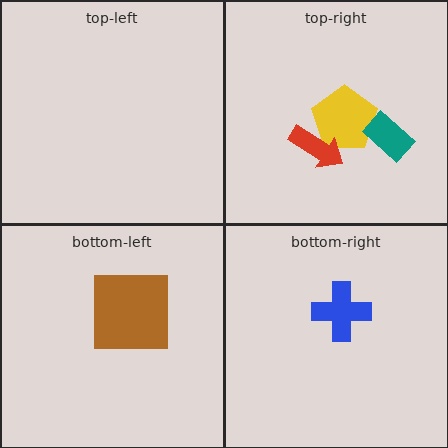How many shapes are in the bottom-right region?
1.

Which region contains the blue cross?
The bottom-right region.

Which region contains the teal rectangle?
The top-right region.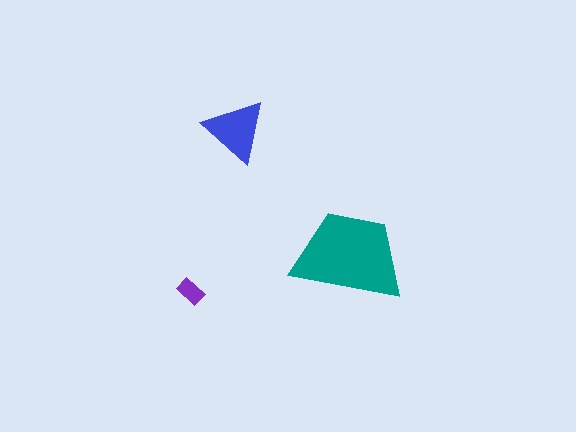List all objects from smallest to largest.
The purple rectangle, the blue triangle, the teal trapezoid.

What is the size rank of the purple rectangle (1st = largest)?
3rd.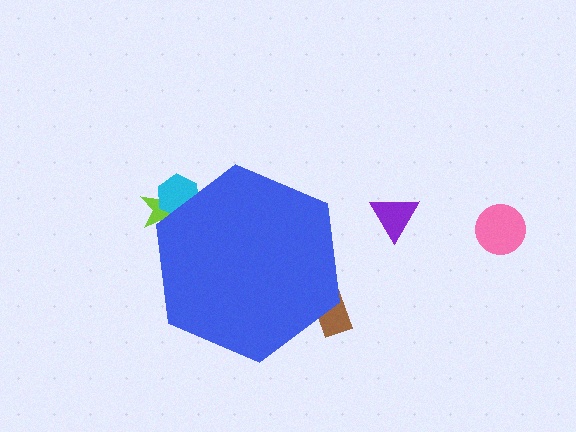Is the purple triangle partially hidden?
No, the purple triangle is fully visible.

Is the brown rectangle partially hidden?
Yes, the brown rectangle is partially hidden behind the blue hexagon.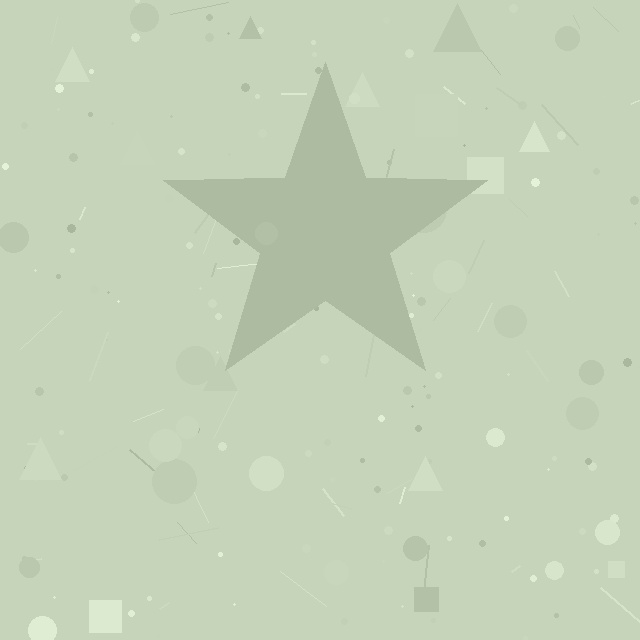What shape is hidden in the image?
A star is hidden in the image.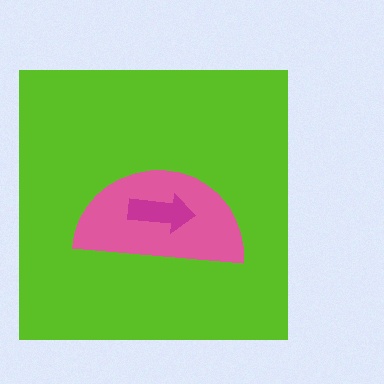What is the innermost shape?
The magenta arrow.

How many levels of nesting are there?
3.